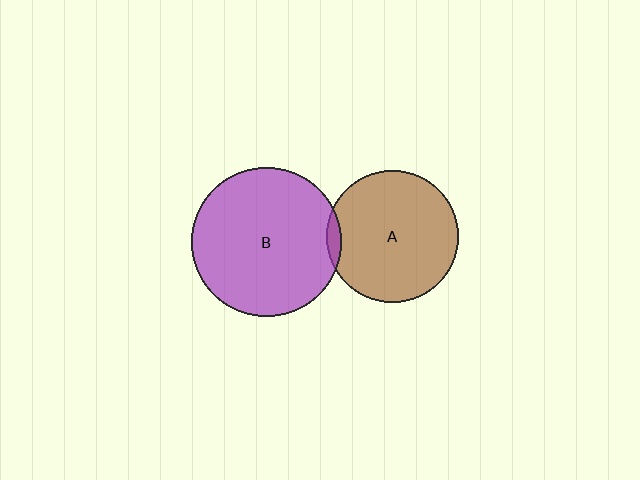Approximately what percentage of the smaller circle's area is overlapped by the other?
Approximately 5%.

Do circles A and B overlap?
Yes.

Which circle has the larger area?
Circle B (purple).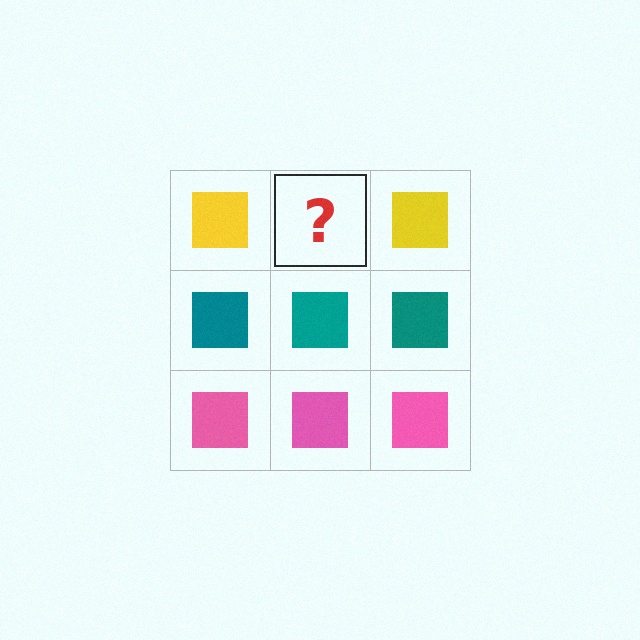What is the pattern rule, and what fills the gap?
The rule is that each row has a consistent color. The gap should be filled with a yellow square.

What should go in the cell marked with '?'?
The missing cell should contain a yellow square.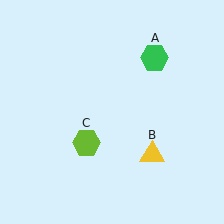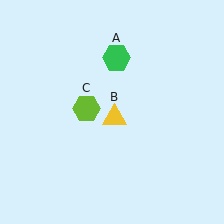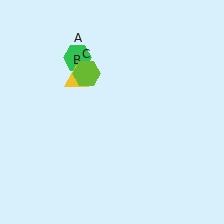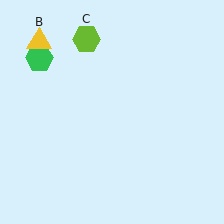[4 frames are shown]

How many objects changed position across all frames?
3 objects changed position: green hexagon (object A), yellow triangle (object B), lime hexagon (object C).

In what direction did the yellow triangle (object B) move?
The yellow triangle (object B) moved up and to the left.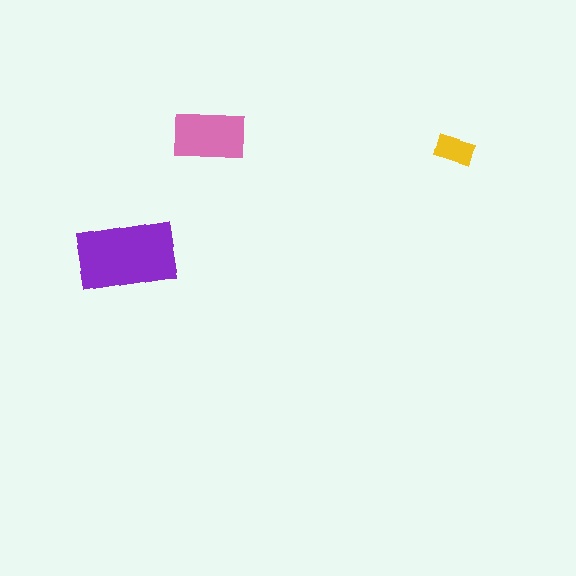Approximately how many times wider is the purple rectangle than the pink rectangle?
About 1.5 times wider.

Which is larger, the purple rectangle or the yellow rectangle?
The purple one.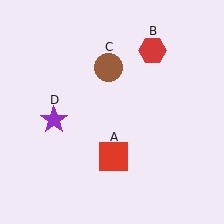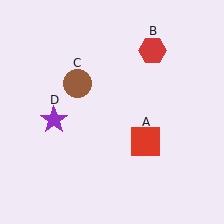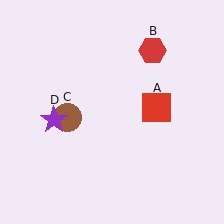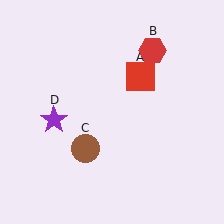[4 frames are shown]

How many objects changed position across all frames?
2 objects changed position: red square (object A), brown circle (object C).